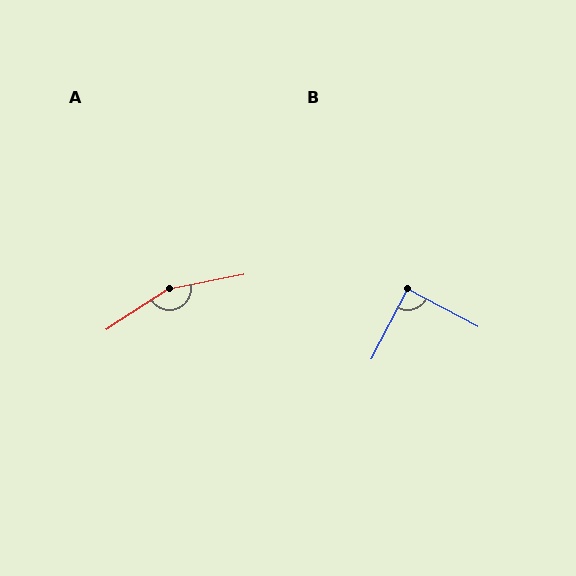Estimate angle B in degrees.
Approximately 89 degrees.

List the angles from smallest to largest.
B (89°), A (158°).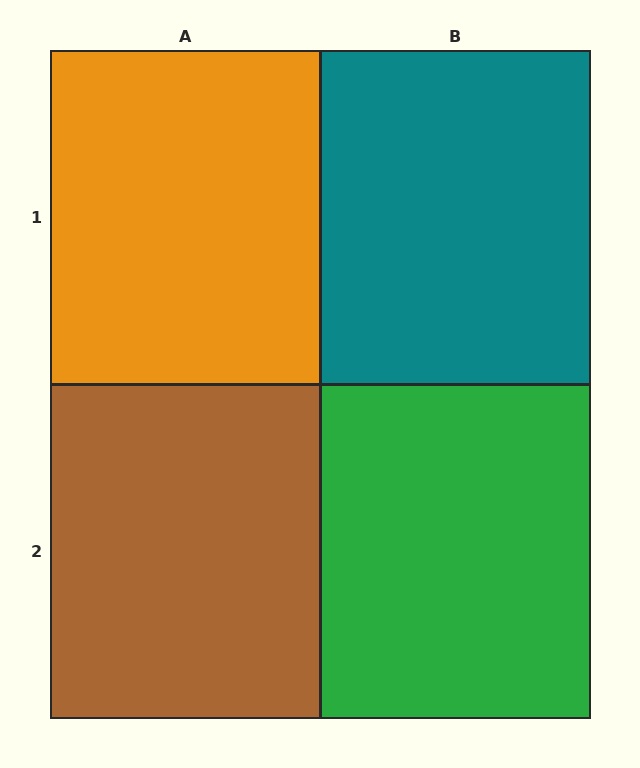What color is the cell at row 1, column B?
Teal.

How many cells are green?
1 cell is green.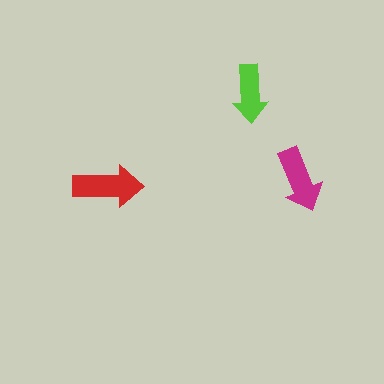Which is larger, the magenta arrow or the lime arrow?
The magenta one.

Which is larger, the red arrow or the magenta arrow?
The red one.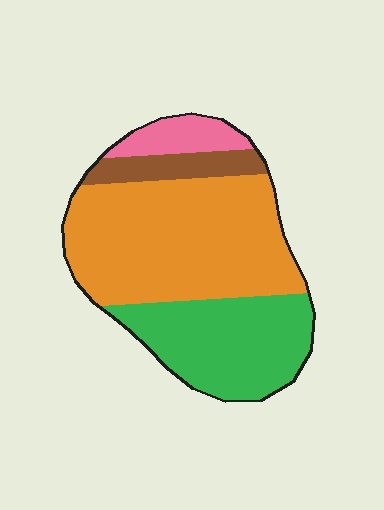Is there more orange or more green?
Orange.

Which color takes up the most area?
Orange, at roughly 50%.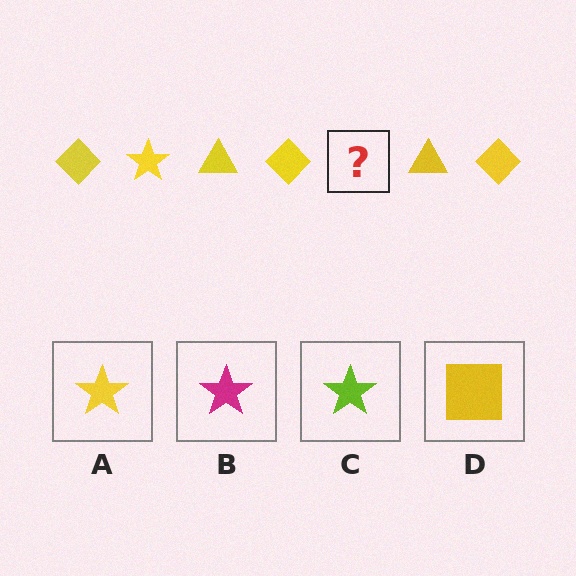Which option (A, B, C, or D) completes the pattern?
A.